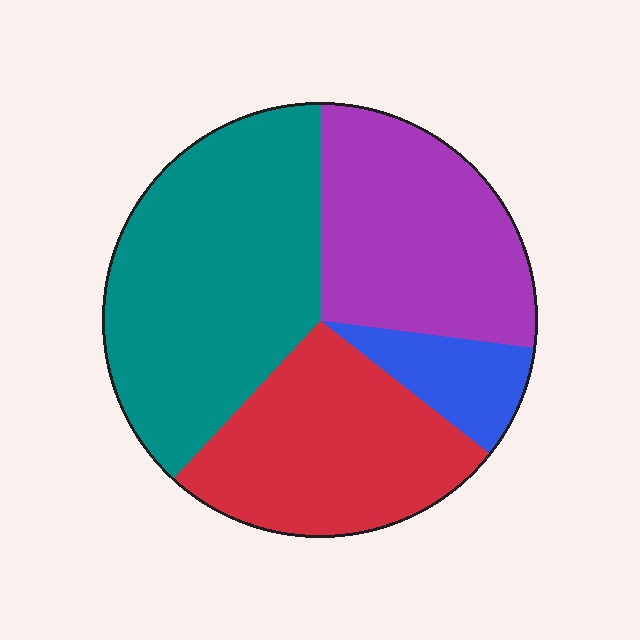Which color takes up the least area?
Blue, at roughly 10%.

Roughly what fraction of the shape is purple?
Purple takes up about one quarter (1/4) of the shape.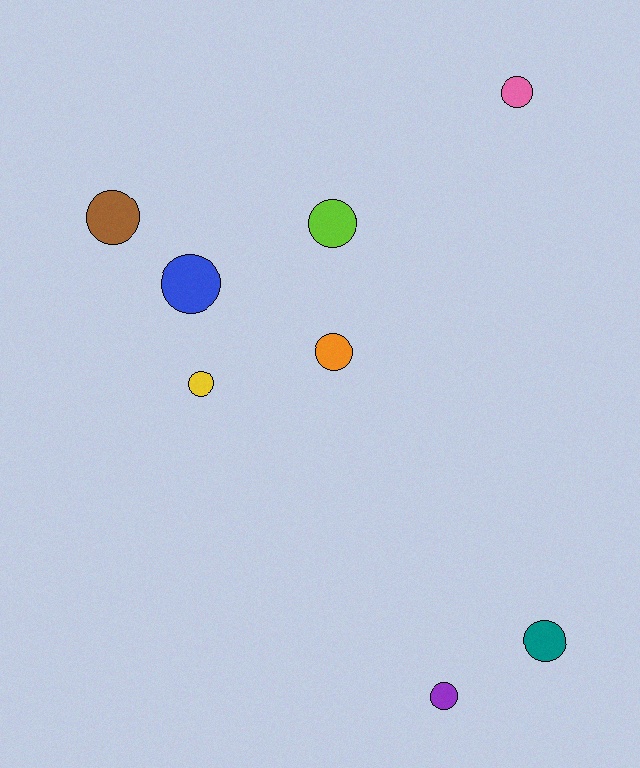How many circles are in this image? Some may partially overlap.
There are 8 circles.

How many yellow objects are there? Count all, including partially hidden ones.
There is 1 yellow object.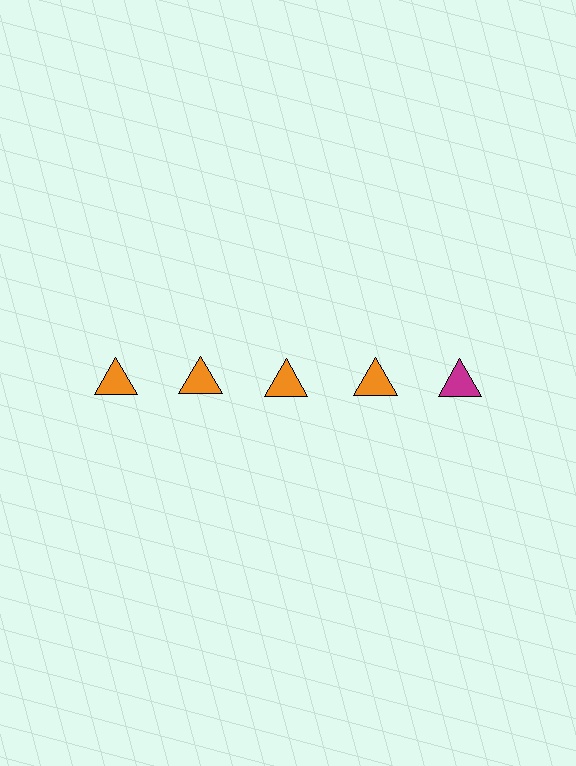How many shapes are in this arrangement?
There are 5 shapes arranged in a grid pattern.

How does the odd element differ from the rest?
It has a different color: magenta instead of orange.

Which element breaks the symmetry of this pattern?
The magenta triangle in the top row, rightmost column breaks the symmetry. All other shapes are orange triangles.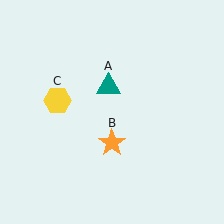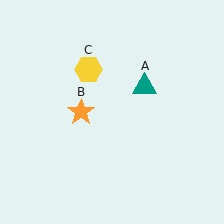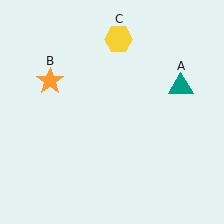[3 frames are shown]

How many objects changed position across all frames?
3 objects changed position: teal triangle (object A), orange star (object B), yellow hexagon (object C).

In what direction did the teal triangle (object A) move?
The teal triangle (object A) moved right.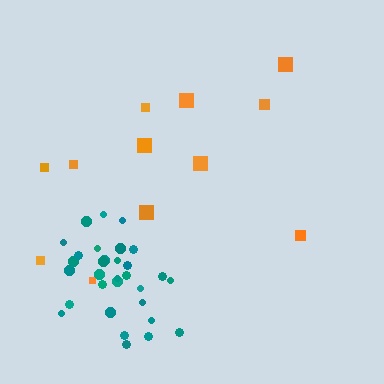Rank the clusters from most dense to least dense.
teal, orange.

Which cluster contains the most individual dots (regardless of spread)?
Teal (31).